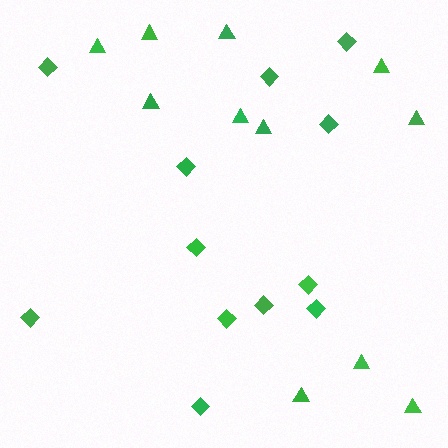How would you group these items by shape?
There are 2 groups: one group of triangles (11) and one group of diamonds (12).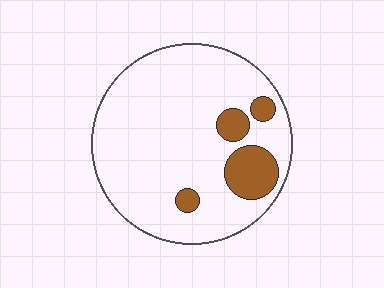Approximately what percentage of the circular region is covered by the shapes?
Approximately 15%.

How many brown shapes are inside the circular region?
4.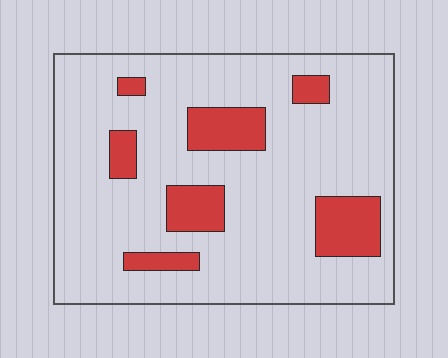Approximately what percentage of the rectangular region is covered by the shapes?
Approximately 15%.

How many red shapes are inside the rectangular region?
7.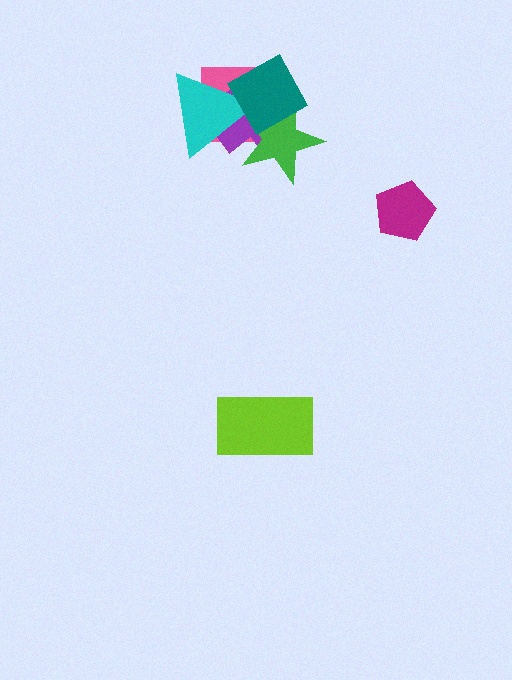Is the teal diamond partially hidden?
No, no other shape covers it.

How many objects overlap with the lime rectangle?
0 objects overlap with the lime rectangle.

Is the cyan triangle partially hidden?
Yes, it is partially covered by another shape.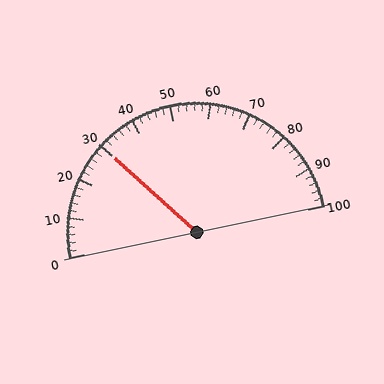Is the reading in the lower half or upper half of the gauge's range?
The reading is in the lower half of the range (0 to 100).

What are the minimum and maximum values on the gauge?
The gauge ranges from 0 to 100.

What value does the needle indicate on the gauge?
The needle indicates approximately 30.